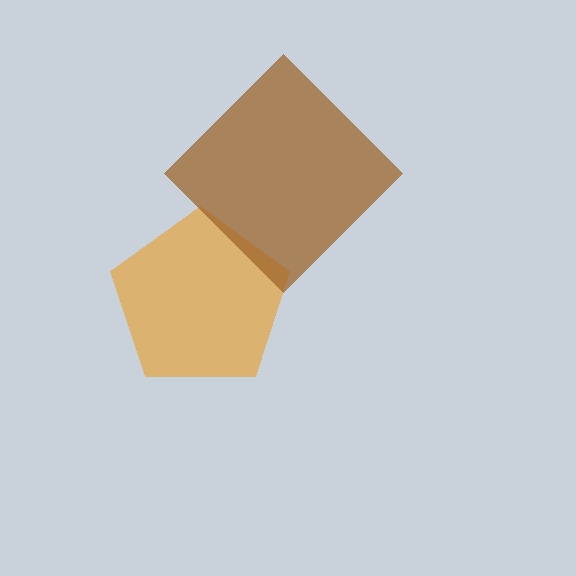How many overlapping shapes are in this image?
There are 2 overlapping shapes in the image.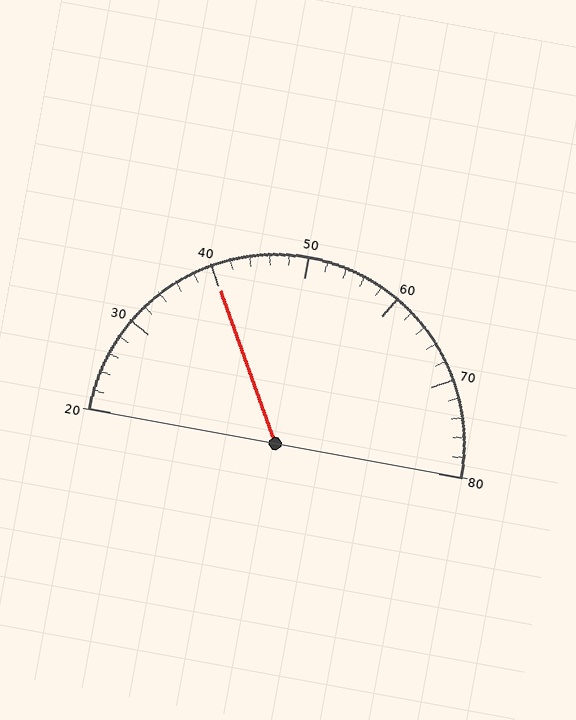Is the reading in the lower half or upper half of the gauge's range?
The reading is in the lower half of the range (20 to 80).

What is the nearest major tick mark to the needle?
The nearest major tick mark is 40.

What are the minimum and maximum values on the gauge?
The gauge ranges from 20 to 80.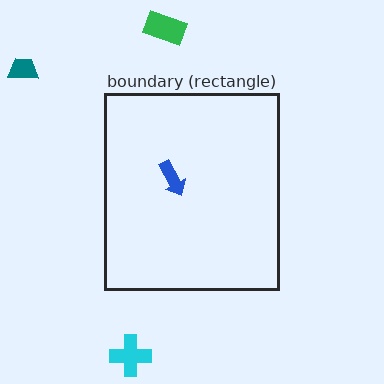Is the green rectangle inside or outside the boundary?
Outside.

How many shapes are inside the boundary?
1 inside, 3 outside.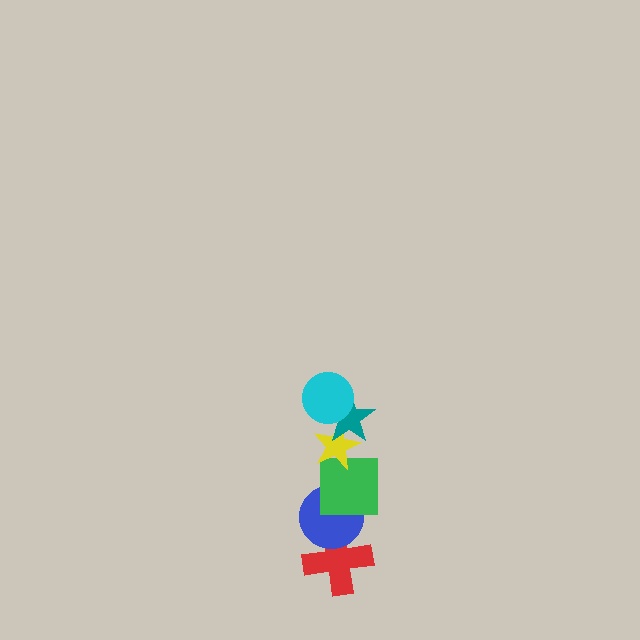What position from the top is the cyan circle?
The cyan circle is 1st from the top.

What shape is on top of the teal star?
The cyan circle is on top of the teal star.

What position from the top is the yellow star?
The yellow star is 3rd from the top.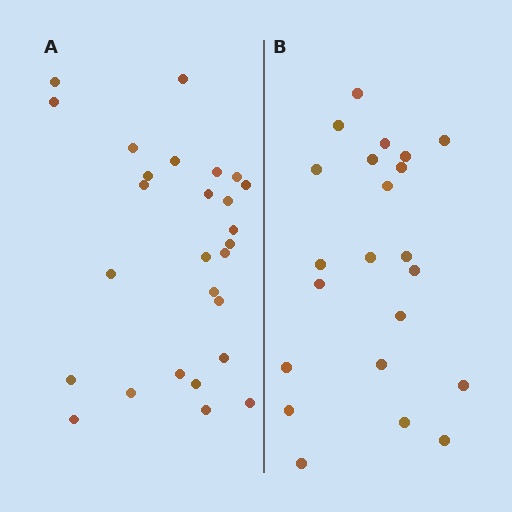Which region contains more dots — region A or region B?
Region A (the left region) has more dots.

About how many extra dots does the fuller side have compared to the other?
Region A has about 5 more dots than region B.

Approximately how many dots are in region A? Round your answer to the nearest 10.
About 30 dots. (The exact count is 27, which rounds to 30.)